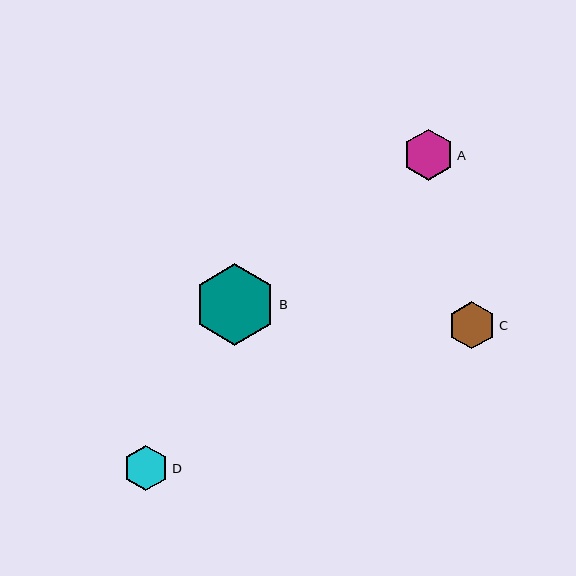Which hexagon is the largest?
Hexagon B is the largest with a size of approximately 82 pixels.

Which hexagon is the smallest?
Hexagon D is the smallest with a size of approximately 45 pixels.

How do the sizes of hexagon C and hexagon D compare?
Hexagon C and hexagon D are approximately the same size.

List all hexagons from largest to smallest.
From largest to smallest: B, A, C, D.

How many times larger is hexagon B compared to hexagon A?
Hexagon B is approximately 1.6 times the size of hexagon A.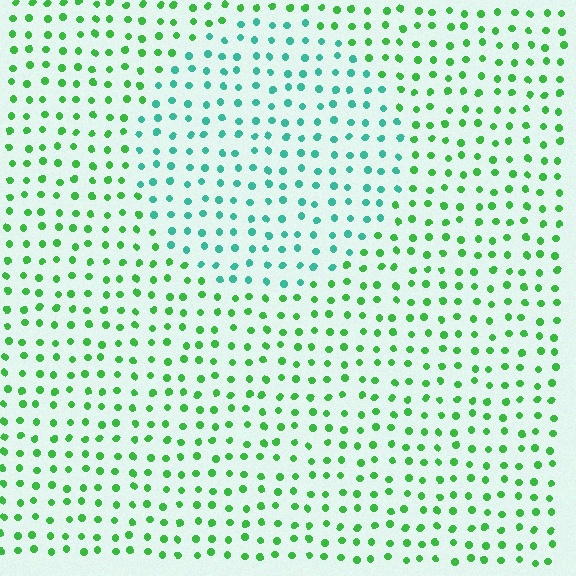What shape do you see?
I see a circle.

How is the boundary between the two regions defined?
The boundary is defined purely by a slight shift in hue (about 43 degrees). Spacing, size, and orientation are identical on both sides.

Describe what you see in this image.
The image is filled with small green elements in a uniform arrangement. A circle-shaped region is visible where the elements are tinted to a slightly different hue, forming a subtle color boundary.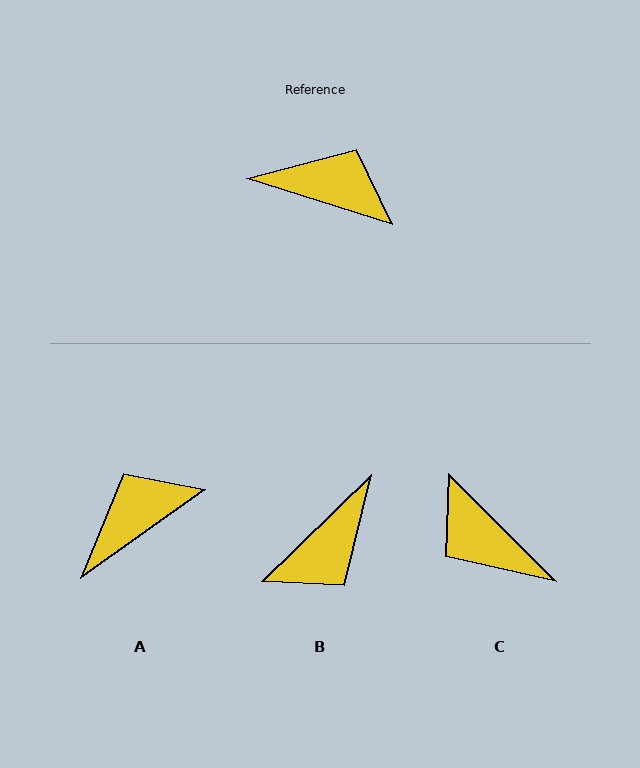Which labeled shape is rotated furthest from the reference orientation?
C, about 152 degrees away.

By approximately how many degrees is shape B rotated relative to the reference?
Approximately 118 degrees clockwise.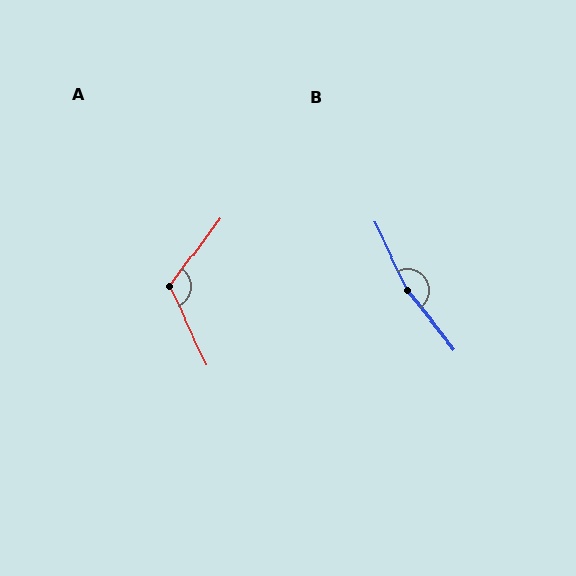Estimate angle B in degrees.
Approximately 168 degrees.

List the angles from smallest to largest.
A (118°), B (168°).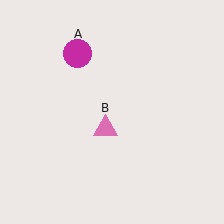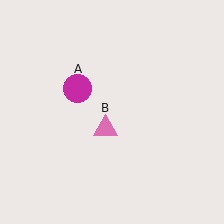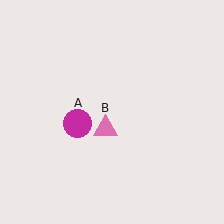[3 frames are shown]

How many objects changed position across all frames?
1 object changed position: magenta circle (object A).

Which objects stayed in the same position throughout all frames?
Pink triangle (object B) remained stationary.